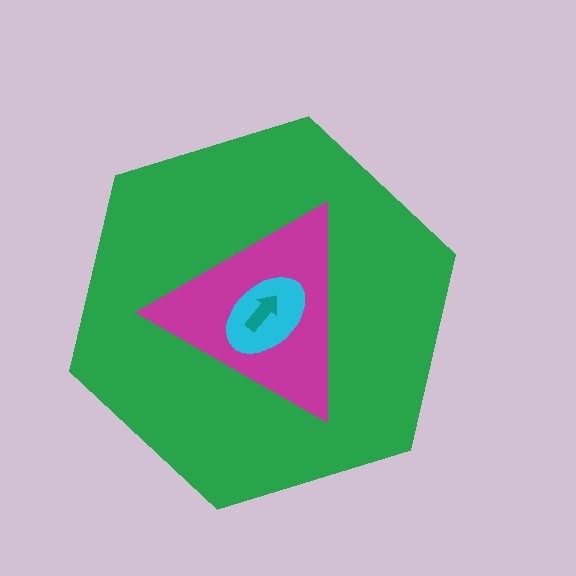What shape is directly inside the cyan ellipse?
The teal arrow.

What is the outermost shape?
The green hexagon.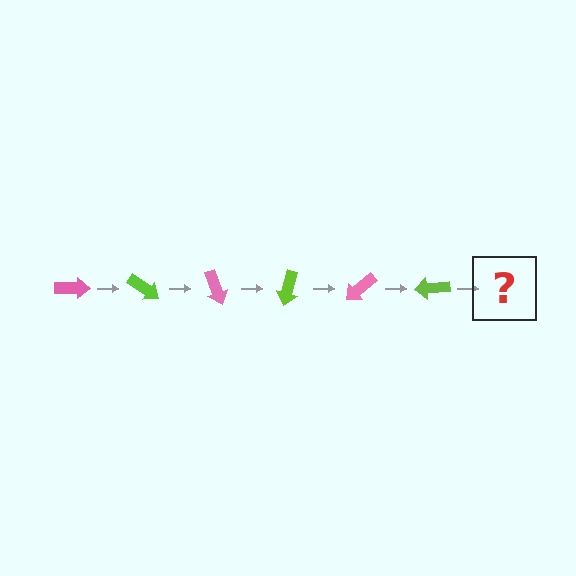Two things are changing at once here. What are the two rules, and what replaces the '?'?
The two rules are that it rotates 35 degrees each step and the color cycles through pink and lime. The '?' should be a pink arrow, rotated 210 degrees from the start.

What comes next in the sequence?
The next element should be a pink arrow, rotated 210 degrees from the start.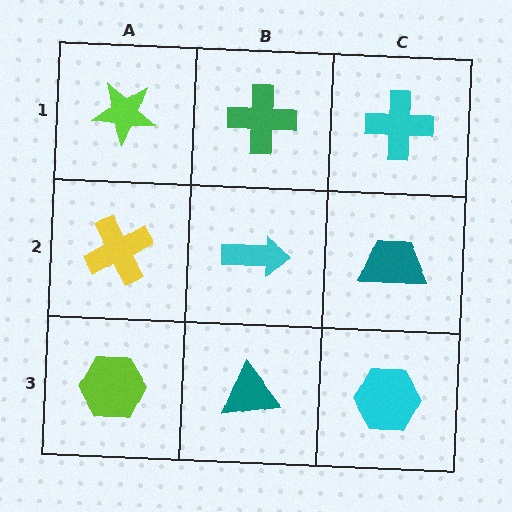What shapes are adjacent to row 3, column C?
A teal trapezoid (row 2, column C), a teal triangle (row 3, column B).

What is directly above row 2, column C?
A cyan cross.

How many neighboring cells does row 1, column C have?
2.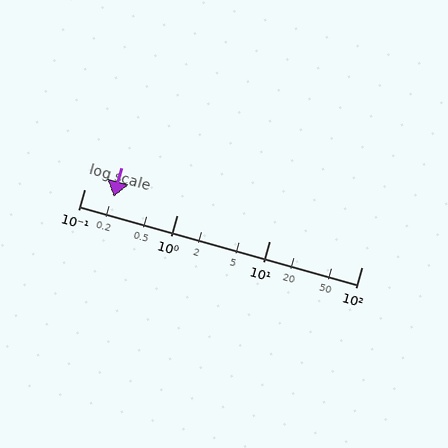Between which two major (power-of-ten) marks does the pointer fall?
The pointer is between 0.1 and 1.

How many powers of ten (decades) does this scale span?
The scale spans 3 decades, from 0.1 to 100.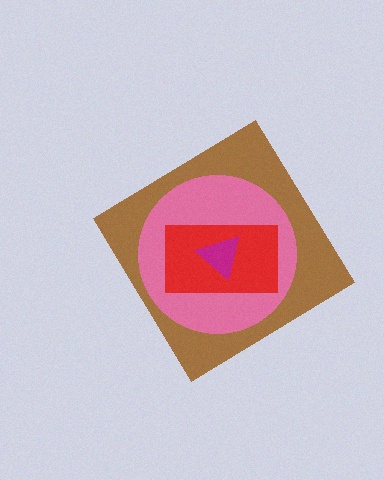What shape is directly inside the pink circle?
The red rectangle.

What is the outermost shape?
The brown diamond.